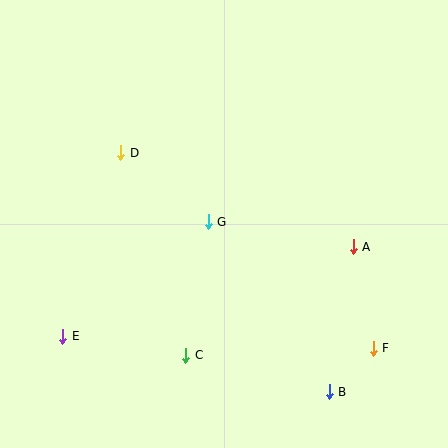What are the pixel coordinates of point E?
Point E is at (63, 336).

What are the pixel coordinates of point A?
Point A is at (353, 247).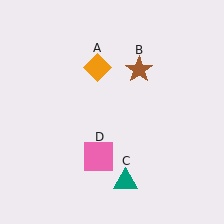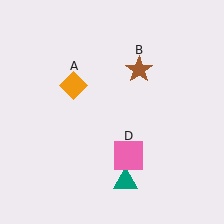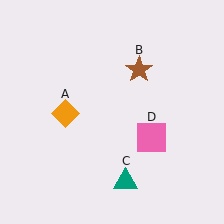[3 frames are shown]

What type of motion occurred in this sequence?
The orange diamond (object A), pink square (object D) rotated counterclockwise around the center of the scene.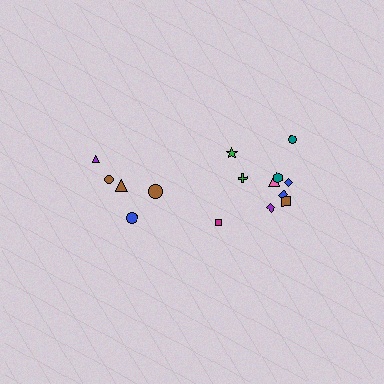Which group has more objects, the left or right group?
The right group.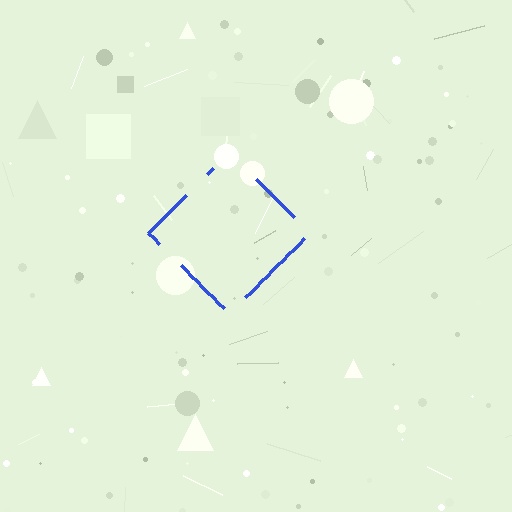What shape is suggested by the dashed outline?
The dashed outline suggests a diamond.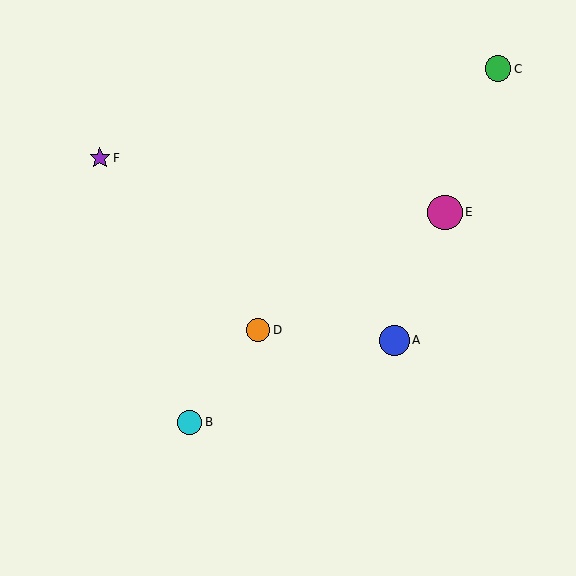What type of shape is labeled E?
Shape E is a magenta circle.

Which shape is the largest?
The magenta circle (labeled E) is the largest.